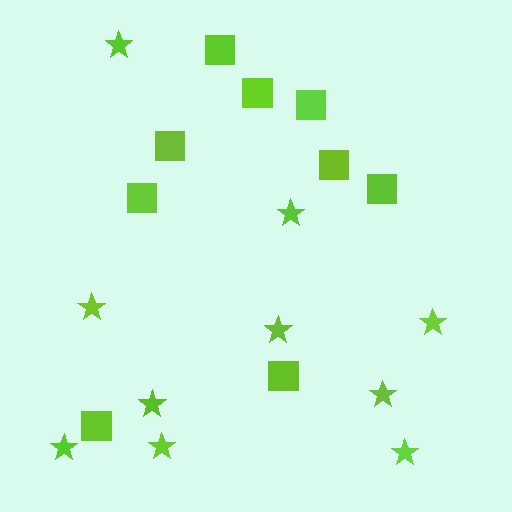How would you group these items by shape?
There are 2 groups: one group of stars (10) and one group of squares (9).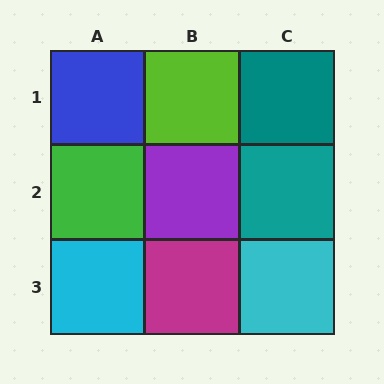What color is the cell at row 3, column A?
Cyan.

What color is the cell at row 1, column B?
Lime.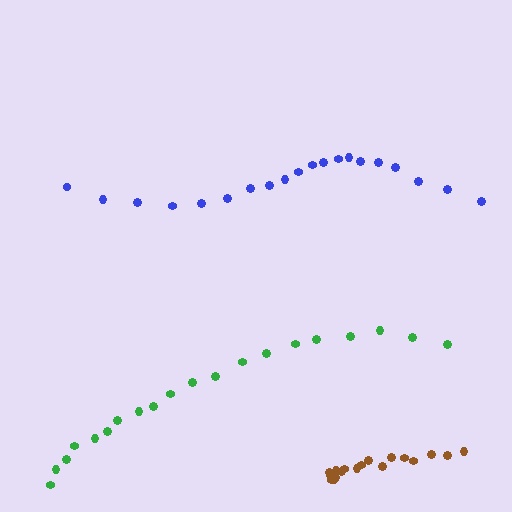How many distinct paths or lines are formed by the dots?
There are 3 distinct paths.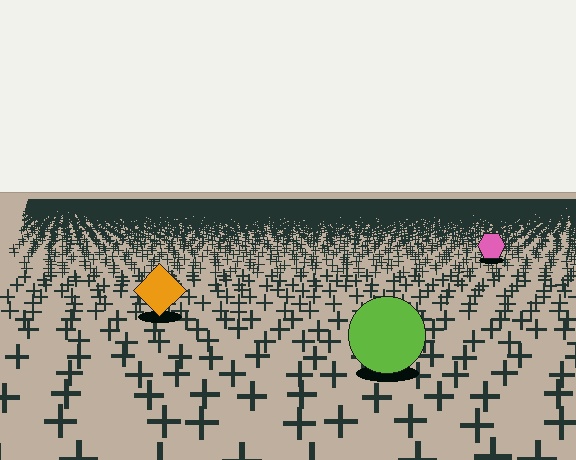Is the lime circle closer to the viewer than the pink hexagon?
Yes. The lime circle is closer — you can tell from the texture gradient: the ground texture is coarser near it.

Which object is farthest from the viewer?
The pink hexagon is farthest from the viewer. It appears smaller and the ground texture around it is denser.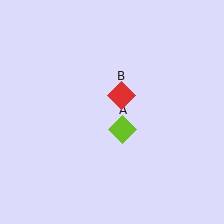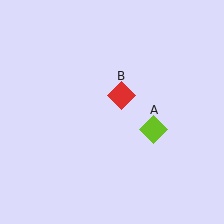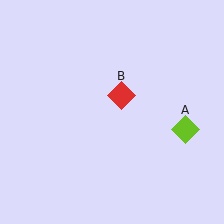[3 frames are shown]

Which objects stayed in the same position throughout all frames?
Red diamond (object B) remained stationary.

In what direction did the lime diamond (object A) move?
The lime diamond (object A) moved right.